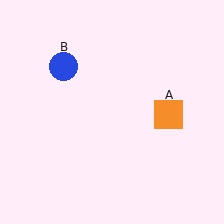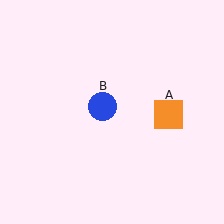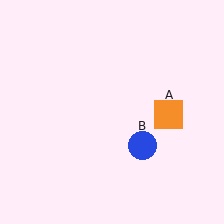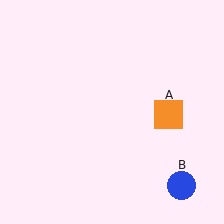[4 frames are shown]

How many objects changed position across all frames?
1 object changed position: blue circle (object B).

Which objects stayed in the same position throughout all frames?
Orange square (object A) remained stationary.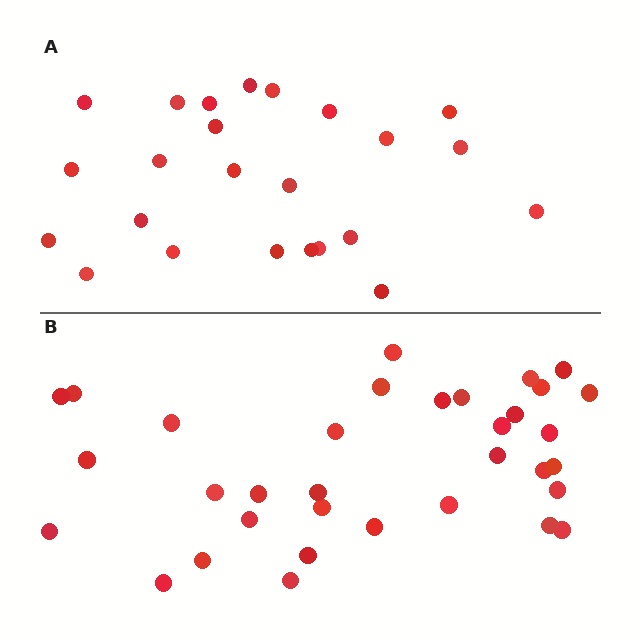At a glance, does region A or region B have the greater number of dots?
Region B (the bottom region) has more dots.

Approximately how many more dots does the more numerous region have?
Region B has roughly 10 or so more dots than region A.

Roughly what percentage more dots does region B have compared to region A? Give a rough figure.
About 40% more.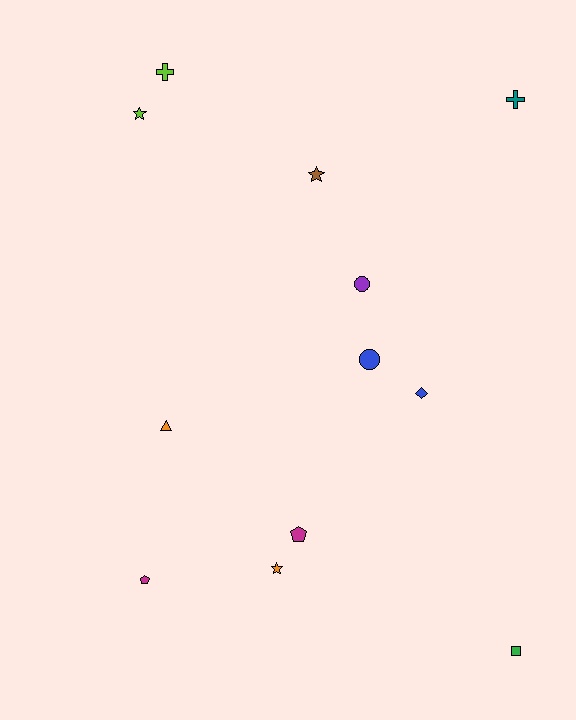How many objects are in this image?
There are 12 objects.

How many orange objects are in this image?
There are 2 orange objects.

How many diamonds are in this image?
There is 1 diamond.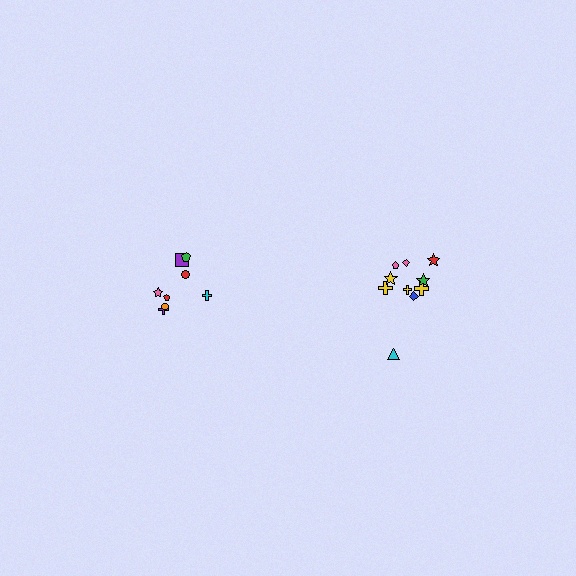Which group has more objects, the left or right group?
The right group.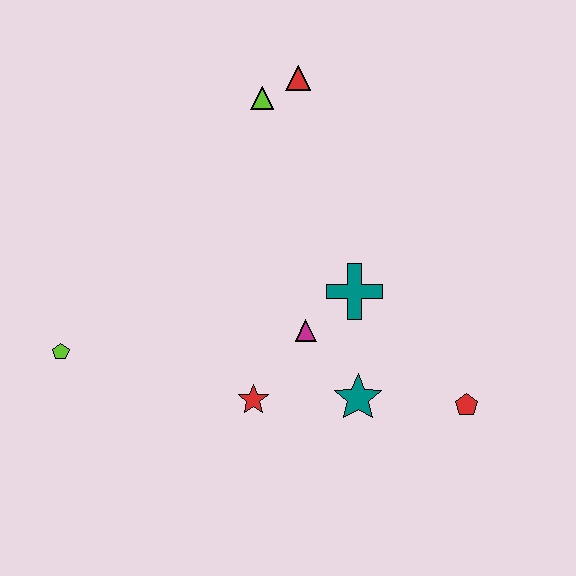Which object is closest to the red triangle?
The lime triangle is closest to the red triangle.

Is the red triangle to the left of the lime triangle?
No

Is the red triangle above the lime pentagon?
Yes